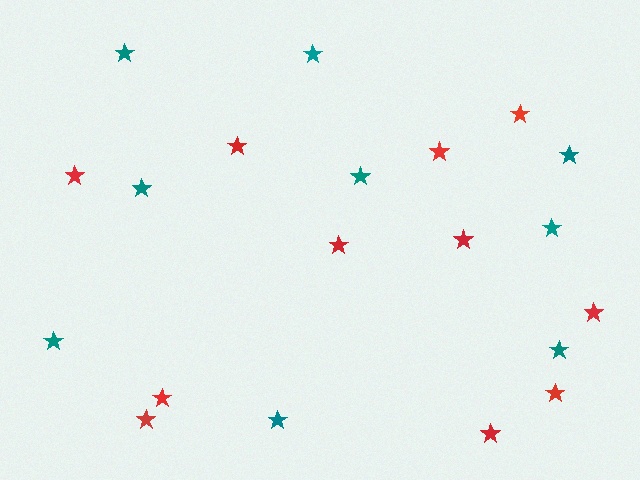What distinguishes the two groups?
There are 2 groups: one group of red stars (11) and one group of teal stars (9).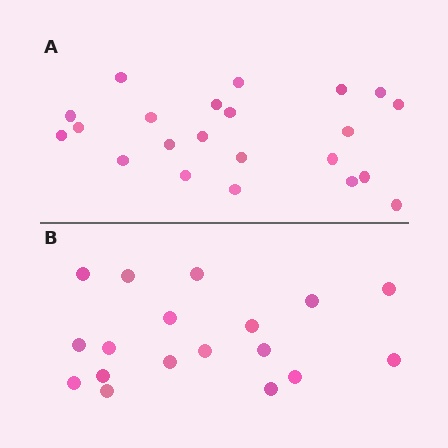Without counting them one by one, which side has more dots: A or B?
Region A (the top region) has more dots.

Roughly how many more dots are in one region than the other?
Region A has about 4 more dots than region B.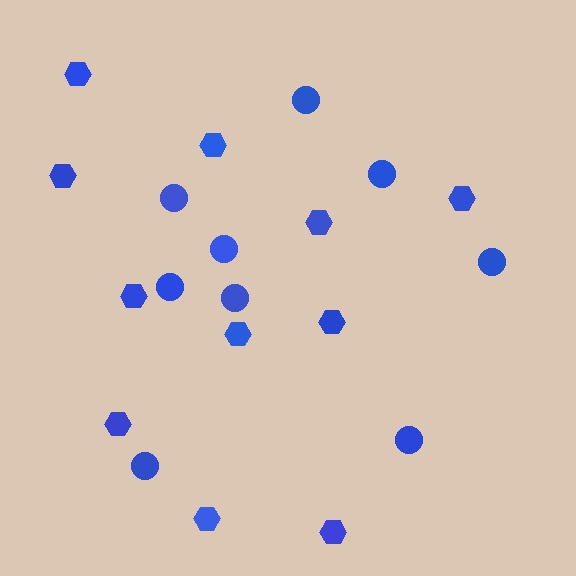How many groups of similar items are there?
There are 2 groups: one group of circles (9) and one group of hexagons (11).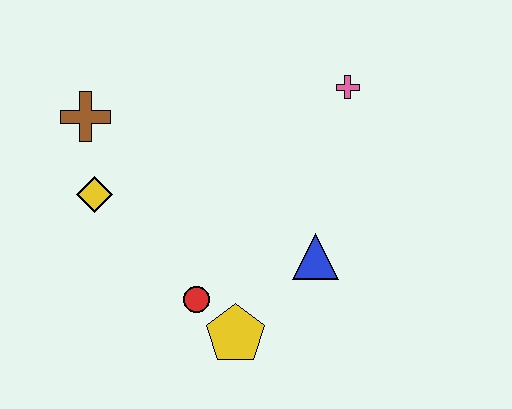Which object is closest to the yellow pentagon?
The red circle is closest to the yellow pentagon.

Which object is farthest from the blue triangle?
The brown cross is farthest from the blue triangle.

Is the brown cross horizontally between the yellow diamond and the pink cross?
No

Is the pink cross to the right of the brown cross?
Yes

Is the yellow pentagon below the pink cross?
Yes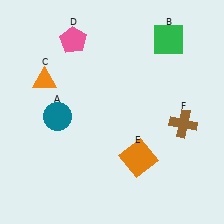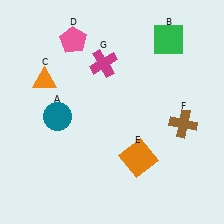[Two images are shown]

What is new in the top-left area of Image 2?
A magenta cross (G) was added in the top-left area of Image 2.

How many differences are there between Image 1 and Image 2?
There is 1 difference between the two images.